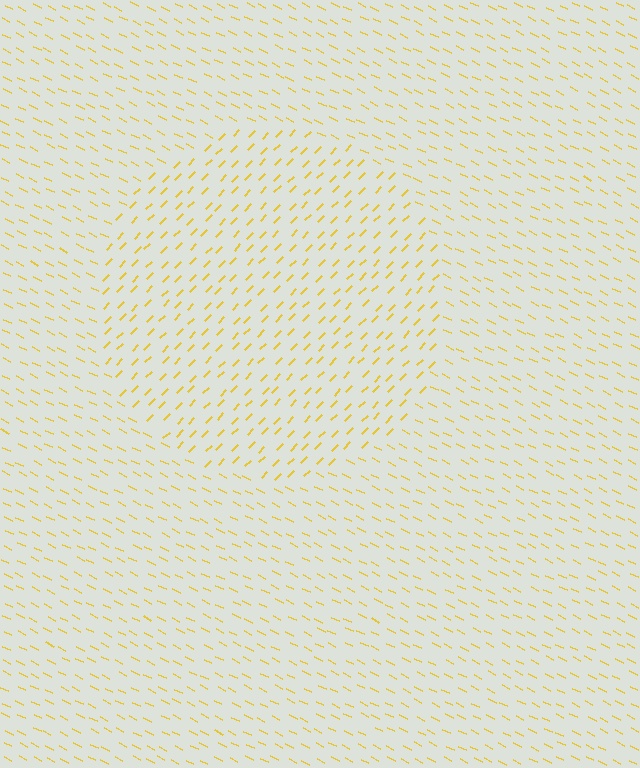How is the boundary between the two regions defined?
The boundary is defined purely by a change in line orientation (approximately 72 degrees difference). All lines are the same color and thickness.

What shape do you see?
I see a circle.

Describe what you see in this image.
The image is filled with small yellow line segments. A circle region in the image has lines oriented differently from the surrounding lines, creating a visible texture boundary.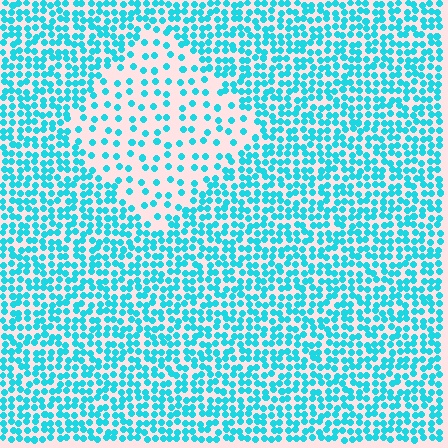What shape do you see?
I see a diamond.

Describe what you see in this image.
The image contains small cyan elements arranged at two different densities. A diamond-shaped region is visible where the elements are less densely packed than the surrounding area.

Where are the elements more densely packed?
The elements are more densely packed outside the diamond boundary.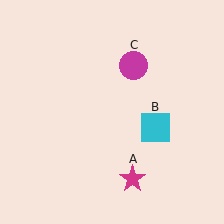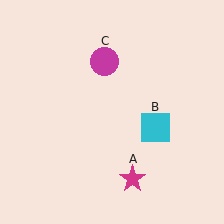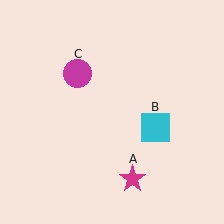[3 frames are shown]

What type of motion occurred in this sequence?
The magenta circle (object C) rotated counterclockwise around the center of the scene.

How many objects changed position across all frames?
1 object changed position: magenta circle (object C).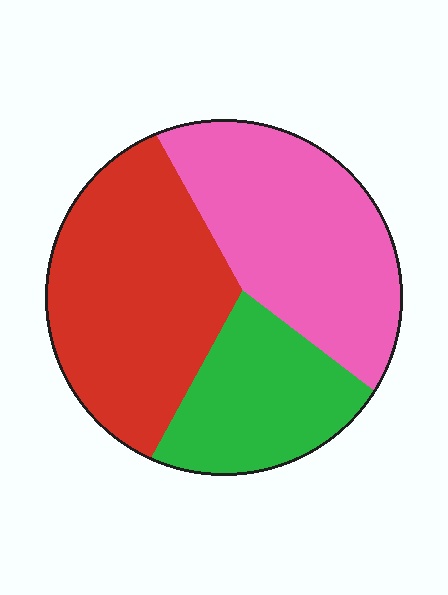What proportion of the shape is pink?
Pink covers roughly 35% of the shape.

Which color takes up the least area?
Green, at roughly 25%.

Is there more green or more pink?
Pink.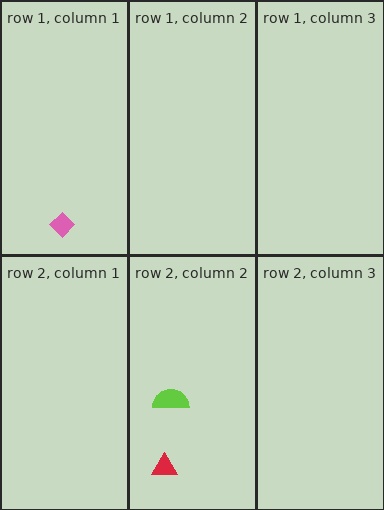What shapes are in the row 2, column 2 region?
The lime semicircle, the red triangle.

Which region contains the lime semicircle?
The row 2, column 2 region.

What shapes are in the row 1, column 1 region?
The pink diamond.